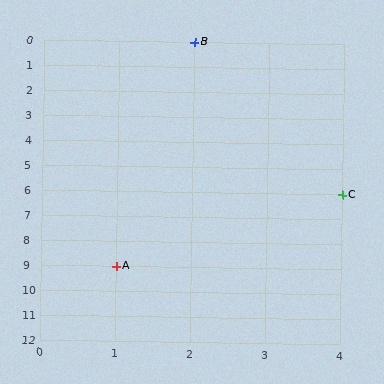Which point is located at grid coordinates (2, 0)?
Point B is at (2, 0).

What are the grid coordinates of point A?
Point A is at grid coordinates (1, 9).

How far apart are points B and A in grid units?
Points B and A are 1 column and 9 rows apart (about 9.1 grid units diagonally).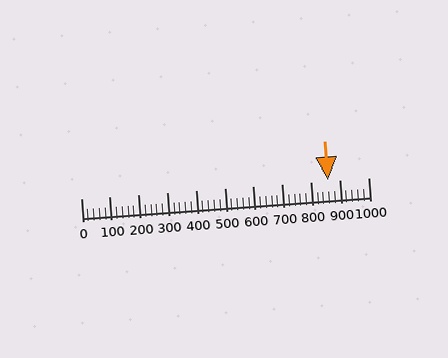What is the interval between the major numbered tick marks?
The major tick marks are spaced 100 units apart.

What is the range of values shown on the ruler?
The ruler shows values from 0 to 1000.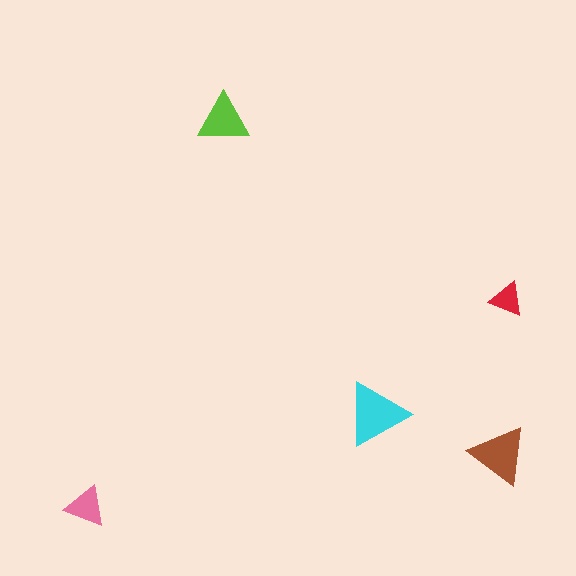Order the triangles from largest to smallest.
the cyan one, the brown one, the lime one, the pink one, the red one.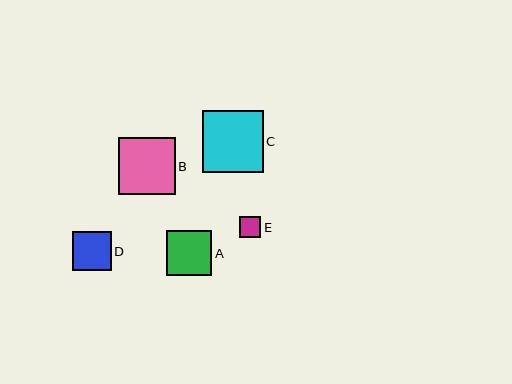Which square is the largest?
Square C is the largest with a size of approximately 61 pixels.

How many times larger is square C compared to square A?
Square C is approximately 1.4 times the size of square A.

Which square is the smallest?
Square E is the smallest with a size of approximately 21 pixels.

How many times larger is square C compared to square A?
Square C is approximately 1.4 times the size of square A.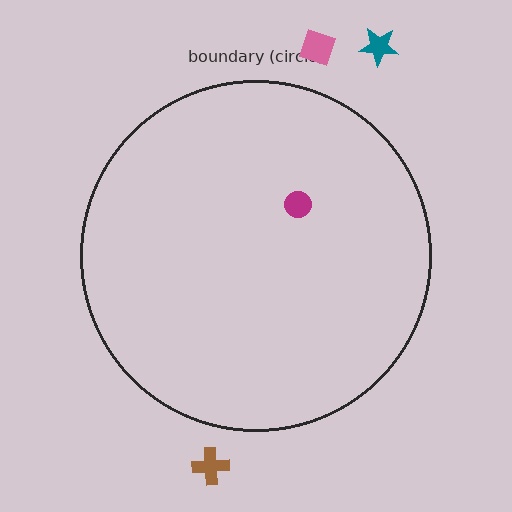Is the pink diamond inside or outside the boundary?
Outside.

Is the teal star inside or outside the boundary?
Outside.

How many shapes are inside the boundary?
1 inside, 3 outside.